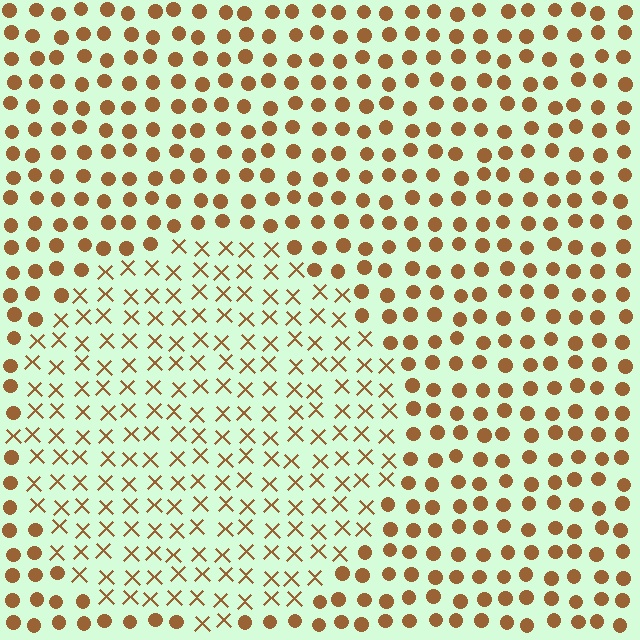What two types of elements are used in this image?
The image uses X marks inside the circle region and circles outside it.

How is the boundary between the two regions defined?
The boundary is defined by a change in element shape: X marks inside vs. circles outside. All elements share the same color and spacing.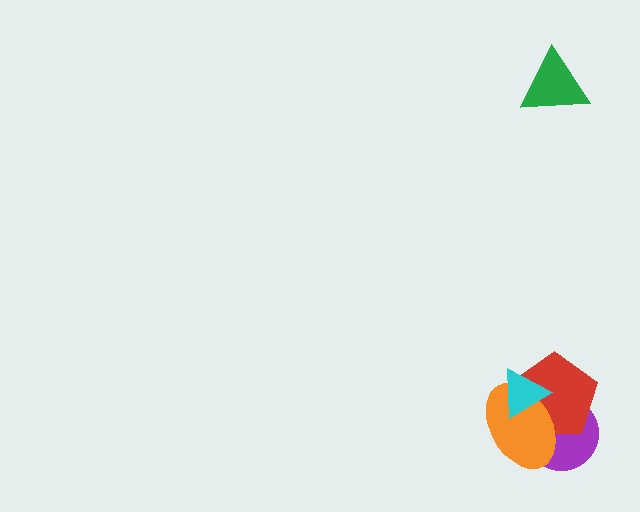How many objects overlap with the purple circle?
3 objects overlap with the purple circle.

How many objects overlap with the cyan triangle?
3 objects overlap with the cyan triangle.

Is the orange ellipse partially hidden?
Yes, it is partially covered by another shape.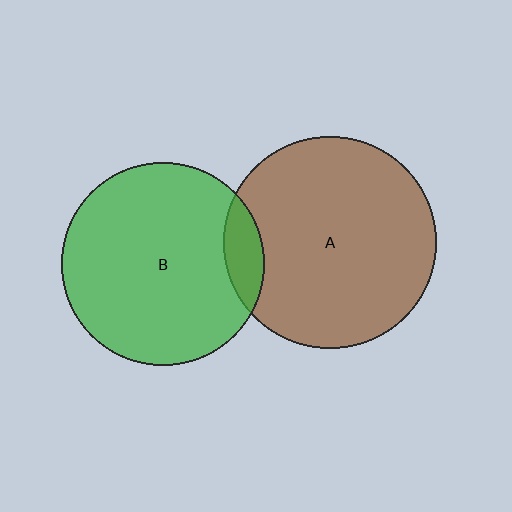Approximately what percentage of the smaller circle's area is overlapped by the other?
Approximately 10%.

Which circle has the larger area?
Circle A (brown).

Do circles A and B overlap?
Yes.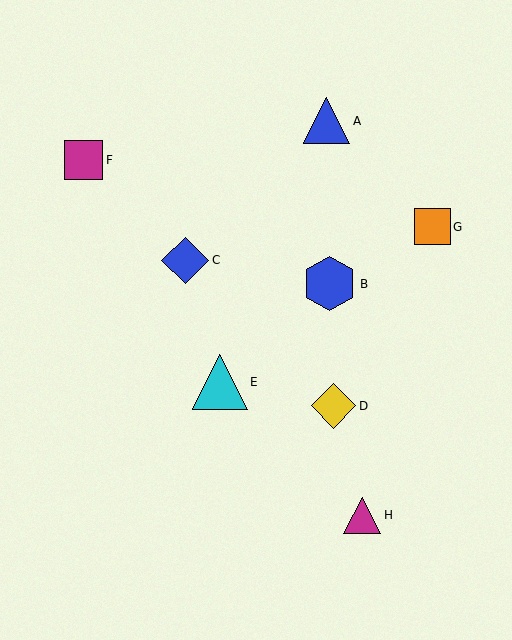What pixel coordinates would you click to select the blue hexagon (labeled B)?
Click at (329, 284) to select the blue hexagon B.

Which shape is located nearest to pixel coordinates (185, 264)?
The blue diamond (labeled C) at (185, 260) is nearest to that location.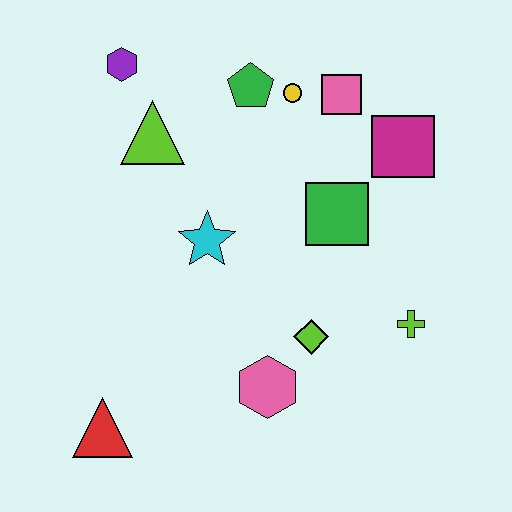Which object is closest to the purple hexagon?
The lime triangle is closest to the purple hexagon.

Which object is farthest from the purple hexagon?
The lime cross is farthest from the purple hexagon.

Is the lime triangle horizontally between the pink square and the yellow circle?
No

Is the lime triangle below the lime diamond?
No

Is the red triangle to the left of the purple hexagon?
Yes